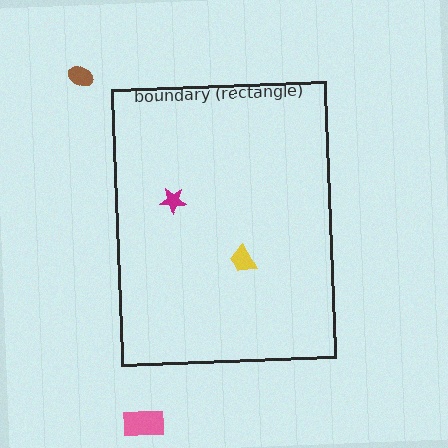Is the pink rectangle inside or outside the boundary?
Outside.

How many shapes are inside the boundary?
2 inside, 2 outside.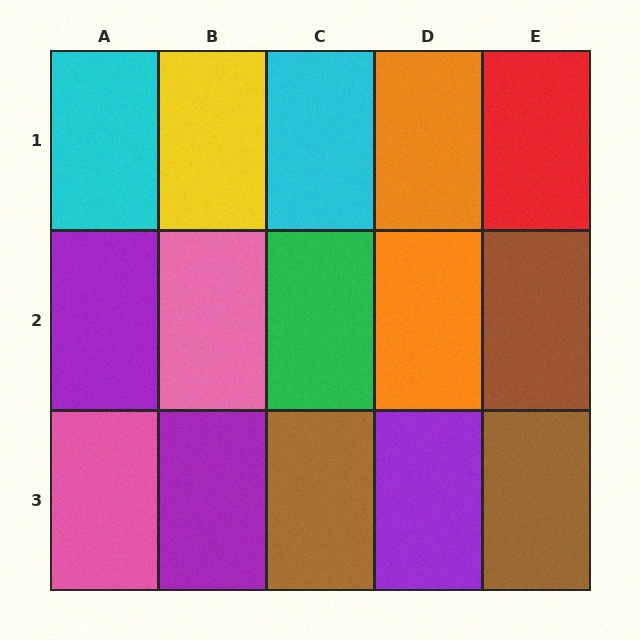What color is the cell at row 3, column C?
Brown.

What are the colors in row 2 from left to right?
Purple, pink, green, orange, brown.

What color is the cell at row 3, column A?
Pink.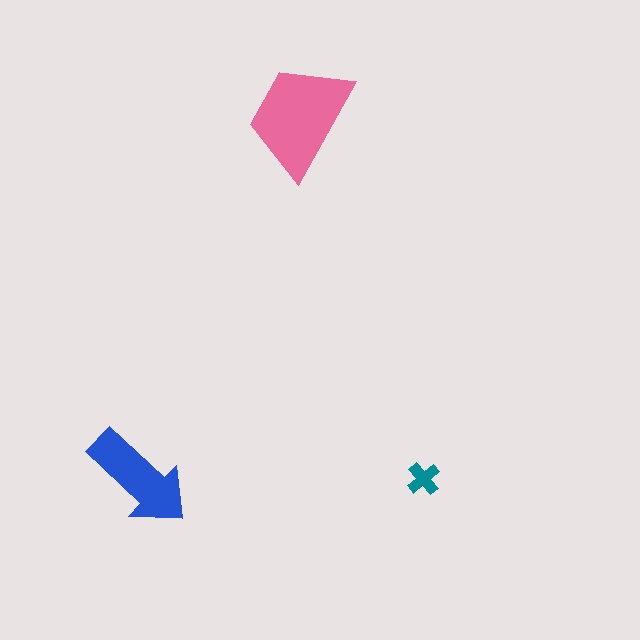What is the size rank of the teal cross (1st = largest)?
3rd.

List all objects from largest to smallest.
The pink trapezoid, the blue arrow, the teal cross.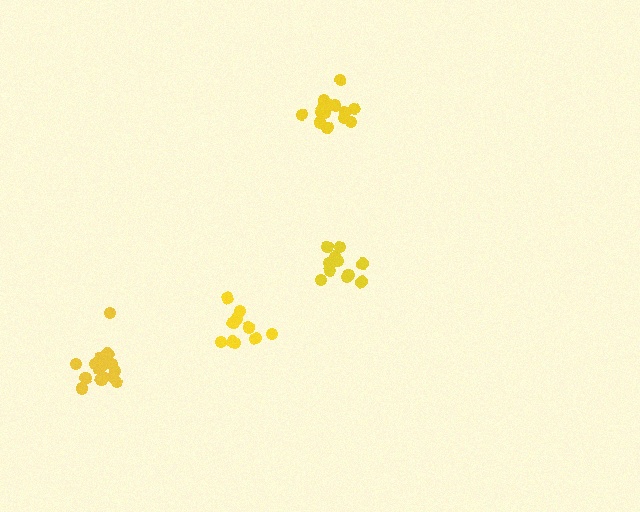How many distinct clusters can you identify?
There are 4 distinct clusters.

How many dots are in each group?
Group 1: 11 dots, Group 2: 15 dots, Group 3: 17 dots, Group 4: 12 dots (55 total).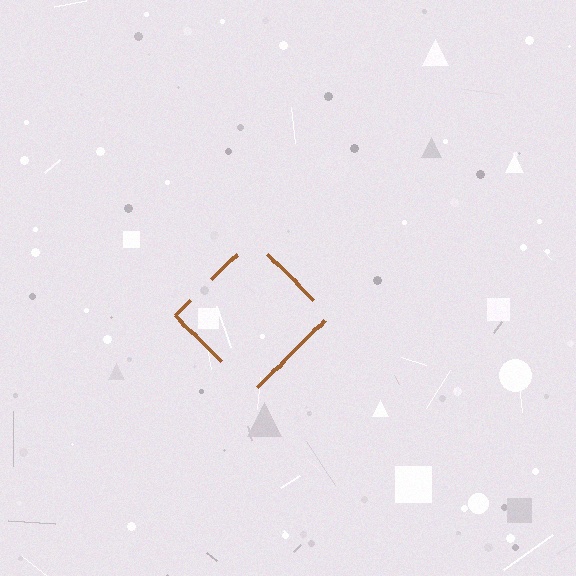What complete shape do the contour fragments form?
The contour fragments form a diamond.